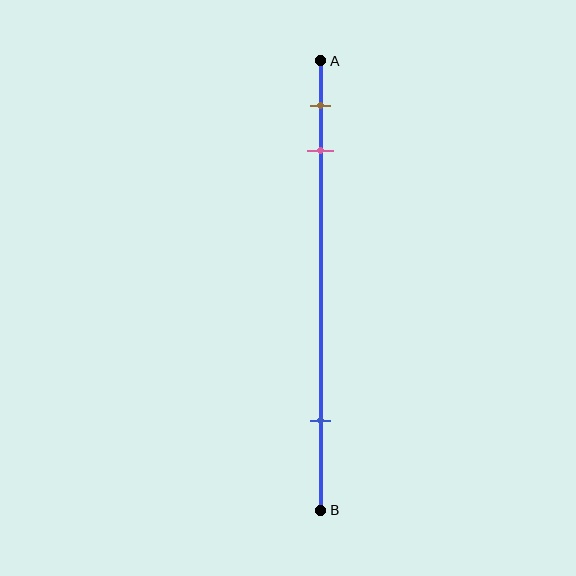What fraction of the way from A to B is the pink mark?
The pink mark is approximately 20% (0.2) of the way from A to B.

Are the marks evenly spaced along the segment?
No, the marks are not evenly spaced.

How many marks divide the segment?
There are 3 marks dividing the segment.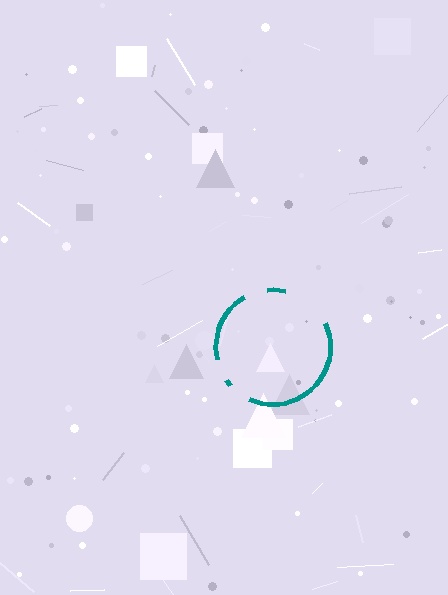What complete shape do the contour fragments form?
The contour fragments form a circle.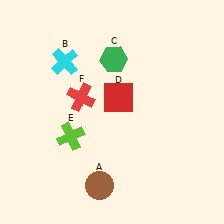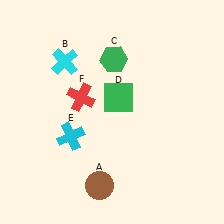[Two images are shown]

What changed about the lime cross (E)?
In Image 1, E is lime. In Image 2, it changed to cyan.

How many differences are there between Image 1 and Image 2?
There are 2 differences between the two images.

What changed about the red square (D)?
In Image 1, D is red. In Image 2, it changed to green.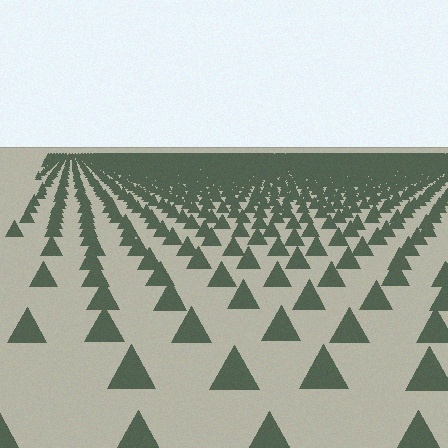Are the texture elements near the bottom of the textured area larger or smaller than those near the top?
Larger. Near the bottom, elements are closer to the viewer and appear at a bigger on-screen size.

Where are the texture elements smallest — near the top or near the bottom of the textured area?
Near the top.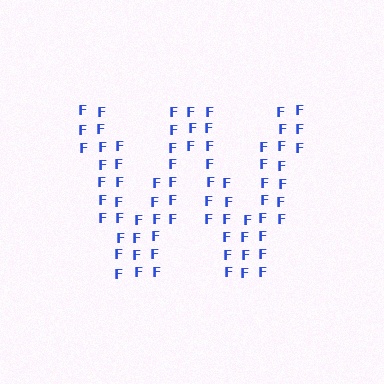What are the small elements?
The small elements are letter F's.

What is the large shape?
The large shape is the letter W.